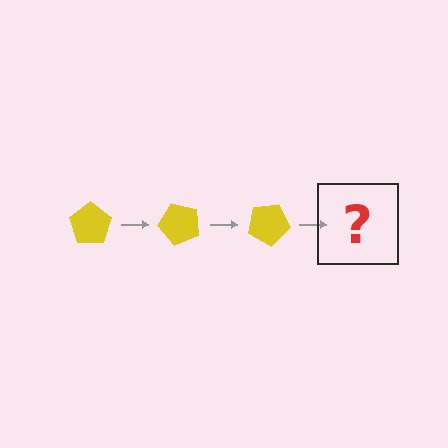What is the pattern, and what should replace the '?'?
The pattern is that the pentagon rotates 50 degrees each step. The '?' should be a yellow pentagon rotated 150 degrees.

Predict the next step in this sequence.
The next step is a yellow pentagon rotated 150 degrees.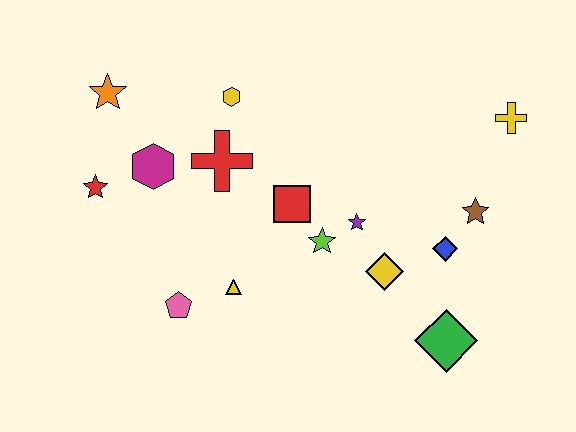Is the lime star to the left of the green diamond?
Yes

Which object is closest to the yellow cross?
The brown star is closest to the yellow cross.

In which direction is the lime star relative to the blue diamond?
The lime star is to the left of the blue diamond.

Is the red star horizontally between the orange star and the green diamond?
No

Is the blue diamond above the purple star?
No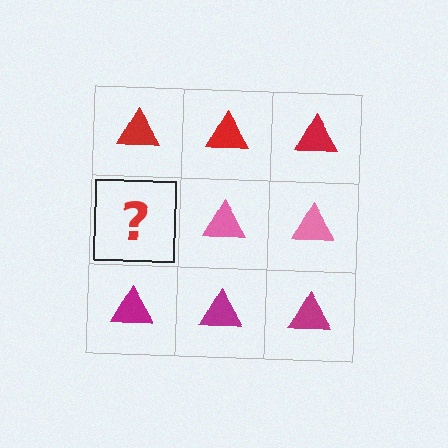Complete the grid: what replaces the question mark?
The question mark should be replaced with a pink triangle.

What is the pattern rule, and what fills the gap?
The rule is that each row has a consistent color. The gap should be filled with a pink triangle.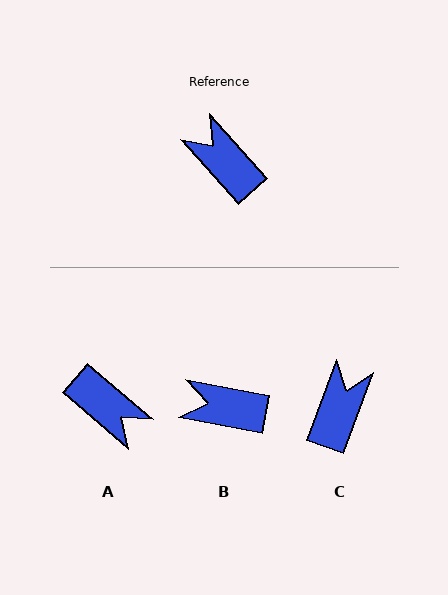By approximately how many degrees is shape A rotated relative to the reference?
Approximately 172 degrees clockwise.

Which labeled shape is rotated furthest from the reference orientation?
A, about 172 degrees away.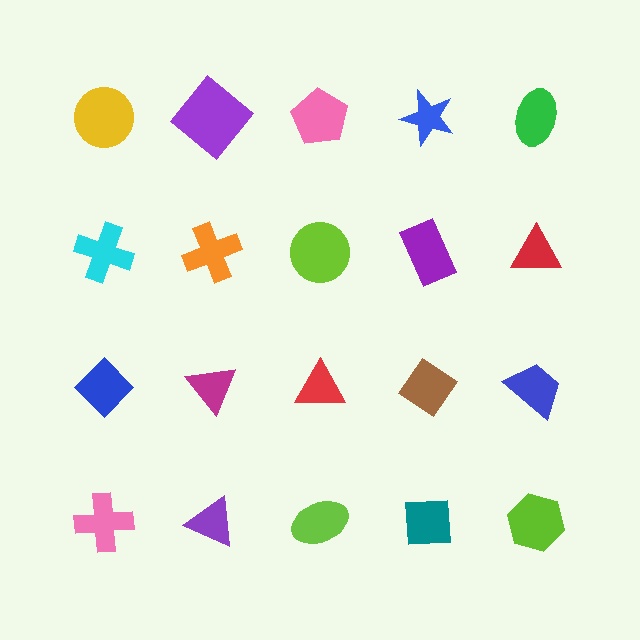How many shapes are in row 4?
5 shapes.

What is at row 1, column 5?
A green ellipse.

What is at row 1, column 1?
A yellow circle.